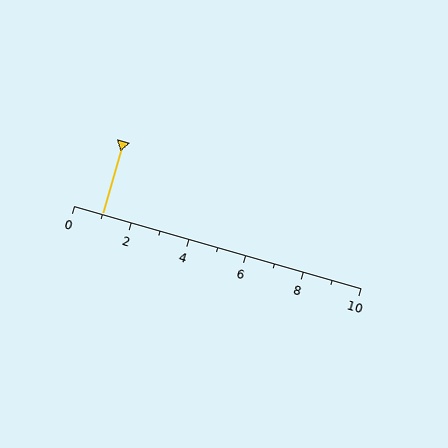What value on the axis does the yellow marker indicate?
The marker indicates approximately 1.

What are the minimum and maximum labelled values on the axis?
The axis runs from 0 to 10.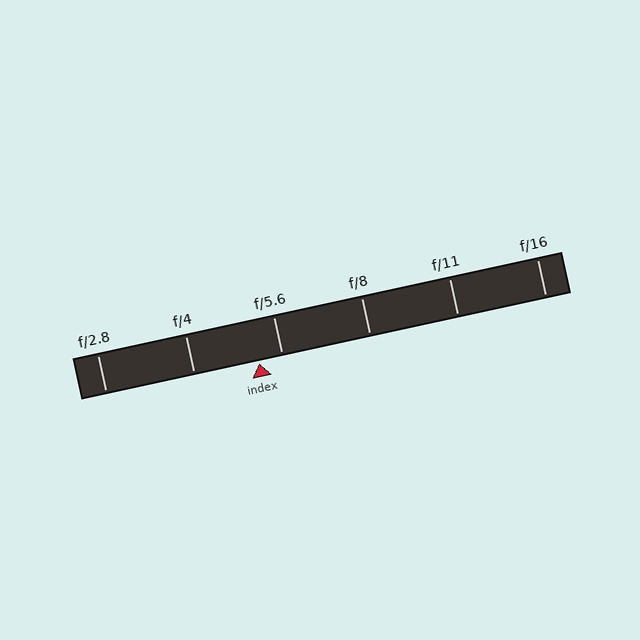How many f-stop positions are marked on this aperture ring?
There are 6 f-stop positions marked.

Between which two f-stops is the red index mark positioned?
The index mark is between f/4 and f/5.6.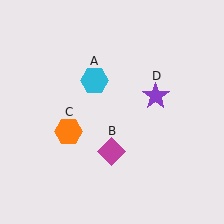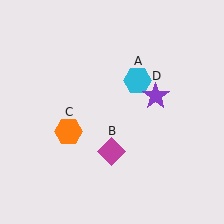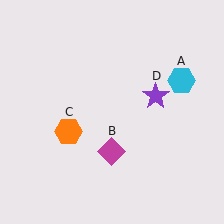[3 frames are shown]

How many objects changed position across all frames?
1 object changed position: cyan hexagon (object A).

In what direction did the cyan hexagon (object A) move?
The cyan hexagon (object A) moved right.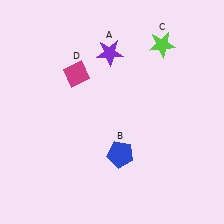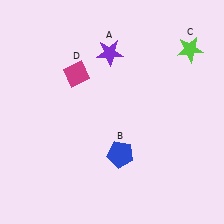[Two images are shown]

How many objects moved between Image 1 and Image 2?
1 object moved between the two images.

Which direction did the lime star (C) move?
The lime star (C) moved right.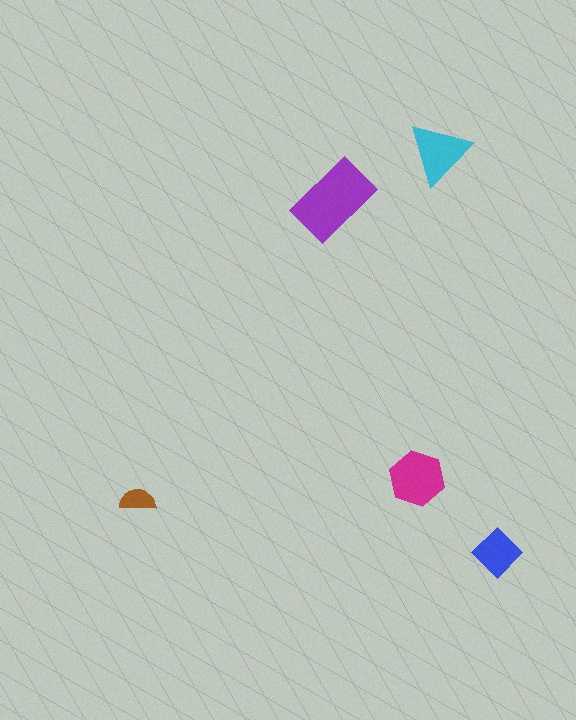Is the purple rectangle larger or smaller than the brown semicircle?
Larger.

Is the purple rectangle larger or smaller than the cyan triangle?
Larger.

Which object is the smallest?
The brown semicircle.